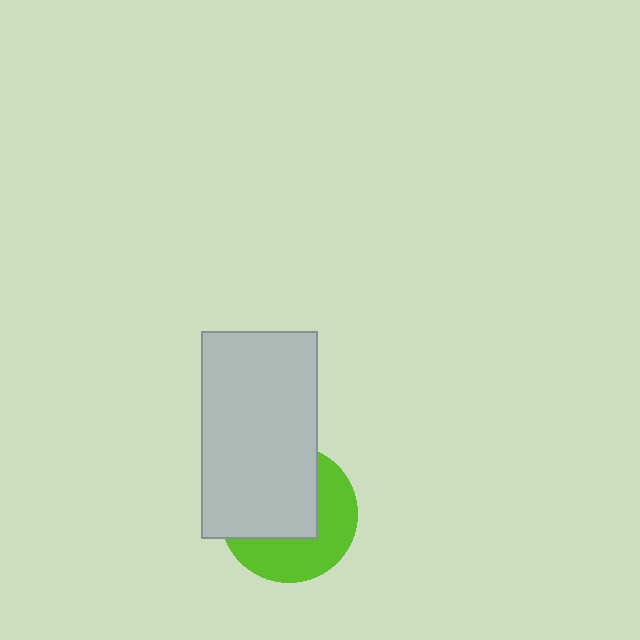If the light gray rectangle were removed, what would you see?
You would see the complete lime circle.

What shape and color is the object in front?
The object in front is a light gray rectangle.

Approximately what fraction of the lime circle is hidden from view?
Roughly 54% of the lime circle is hidden behind the light gray rectangle.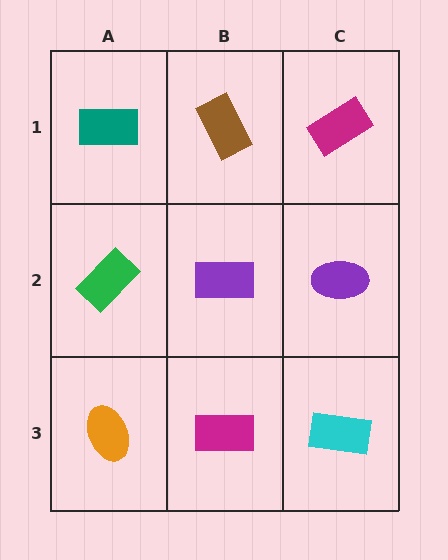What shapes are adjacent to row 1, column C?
A purple ellipse (row 2, column C), a brown rectangle (row 1, column B).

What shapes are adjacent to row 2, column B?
A brown rectangle (row 1, column B), a magenta rectangle (row 3, column B), a green rectangle (row 2, column A), a purple ellipse (row 2, column C).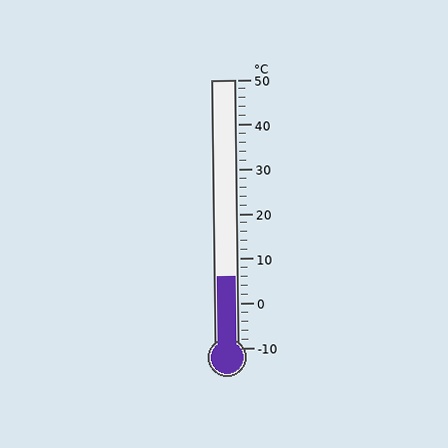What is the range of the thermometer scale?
The thermometer scale ranges from -10°C to 50°C.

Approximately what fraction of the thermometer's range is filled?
The thermometer is filled to approximately 25% of its range.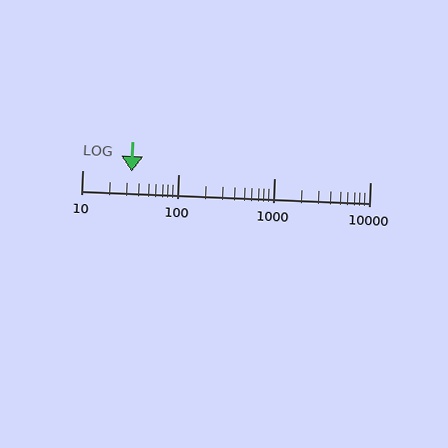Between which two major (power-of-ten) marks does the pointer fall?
The pointer is between 10 and 100.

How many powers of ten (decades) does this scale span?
The scale spans 3 decades, from 10 to 10000.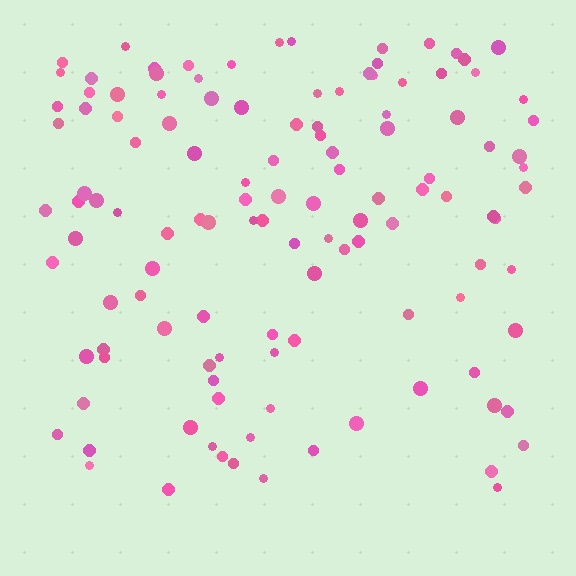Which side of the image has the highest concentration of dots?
The top.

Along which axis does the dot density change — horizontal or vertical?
Vertical.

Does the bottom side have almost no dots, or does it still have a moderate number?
Still a moderate number, just noticeably fewer than the top.